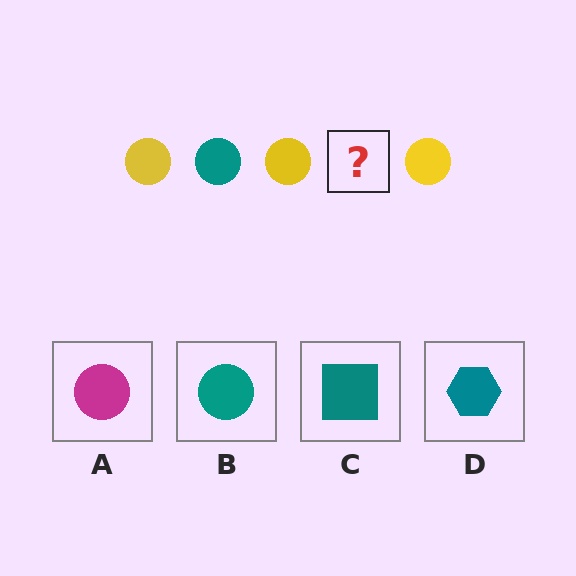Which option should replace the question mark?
Option B.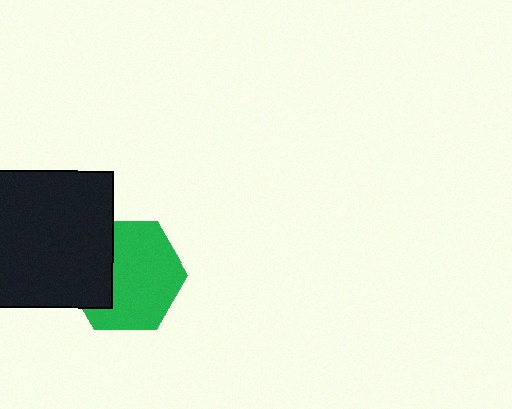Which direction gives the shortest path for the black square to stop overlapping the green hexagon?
Moving left gives the shortest separation.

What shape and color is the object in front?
The object in front is a black square.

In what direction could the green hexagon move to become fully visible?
The green hexagon could move right. That would shift it out from behind the black square entirely.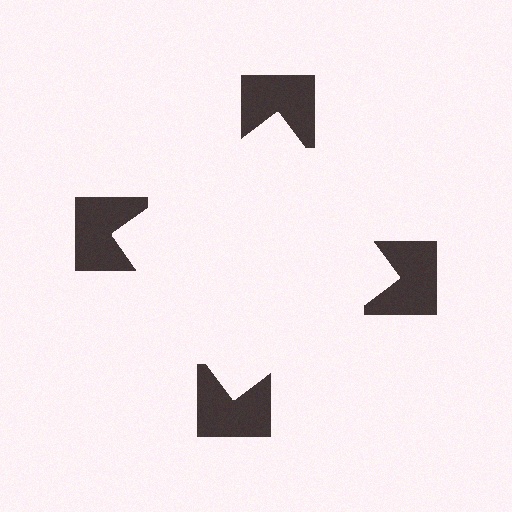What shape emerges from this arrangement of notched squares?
An illusory square — its edges are inferred from the aligned wedge cuts in the notched squares, not physically drawn.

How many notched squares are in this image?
There are 4 — one at each vertex of the illusory square.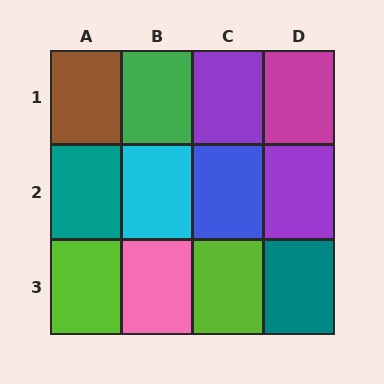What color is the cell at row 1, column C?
Purple.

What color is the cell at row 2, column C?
Blue.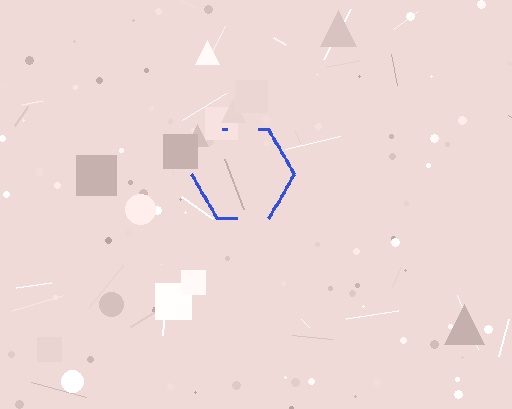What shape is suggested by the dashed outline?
The dashed outline suggests a hexagon.